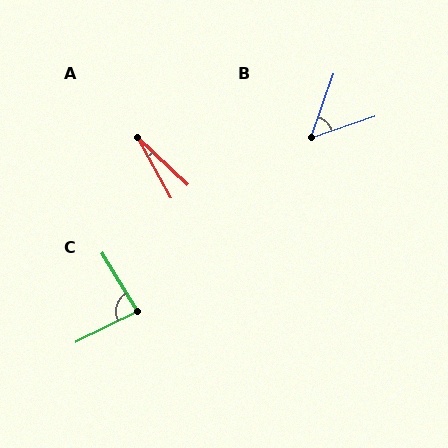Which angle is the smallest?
A, at approximately 18 degrees.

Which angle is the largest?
C, at approximately 85 degrees.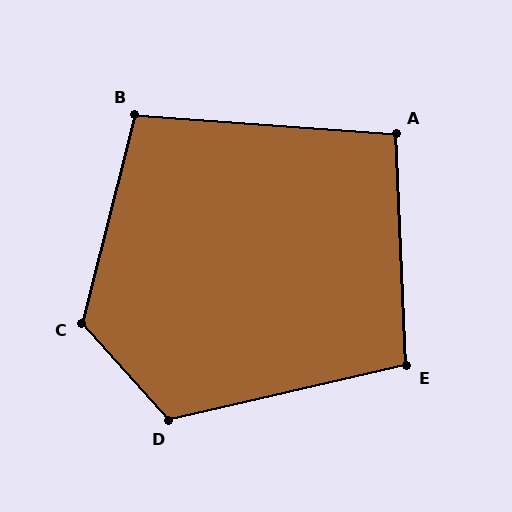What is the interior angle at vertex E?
Approximately 100 degrees (obtuse).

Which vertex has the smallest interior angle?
A, at approximately 97 degrees.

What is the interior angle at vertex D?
Approximately 119 degrees (obtuse).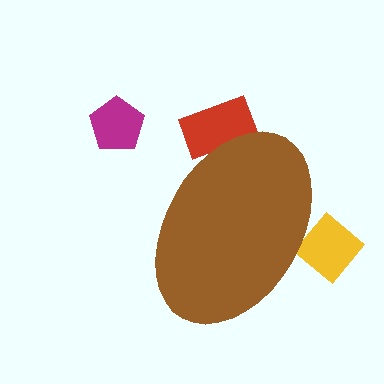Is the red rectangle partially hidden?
Yes, the red rectangle is partially hidden behind the brown ellipse.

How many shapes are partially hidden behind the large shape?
2 shapes are partially hidden.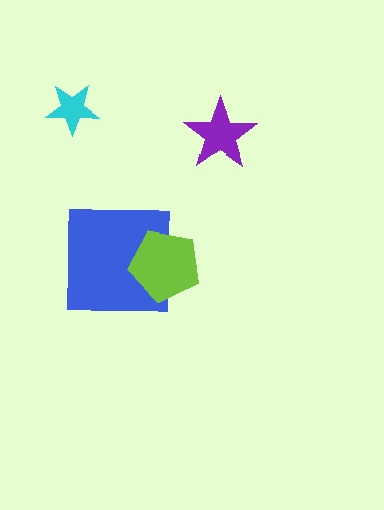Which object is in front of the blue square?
The lime pentagon is in front of the blue square.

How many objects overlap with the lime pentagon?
1 object overlaps with the lime pentagon.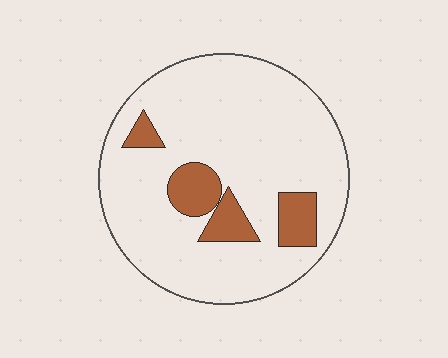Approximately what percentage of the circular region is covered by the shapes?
Approximately 15%.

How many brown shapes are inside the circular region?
4.